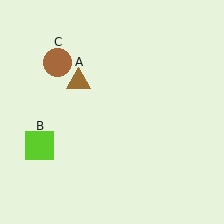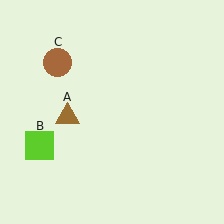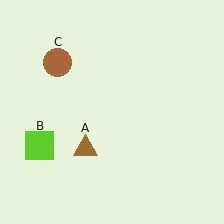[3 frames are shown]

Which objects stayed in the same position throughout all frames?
Lime square (object B) and brown circle (object C) remained stationary.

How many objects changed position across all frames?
1 object changed position: brown triangle (object A).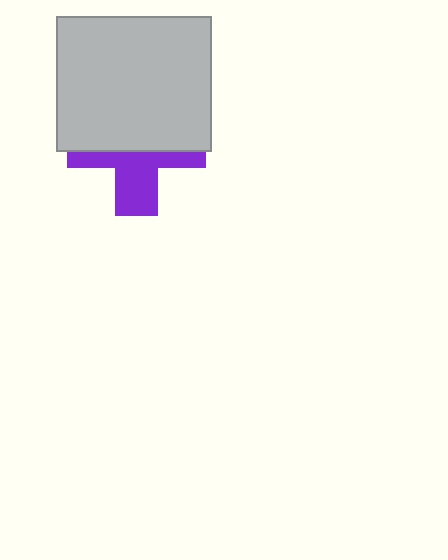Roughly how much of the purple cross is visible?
A small part of it is visible (roughly 43%).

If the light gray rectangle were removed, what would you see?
You would see the complete purple cross.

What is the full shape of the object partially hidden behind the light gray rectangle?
The partially hidden object is a purple cross.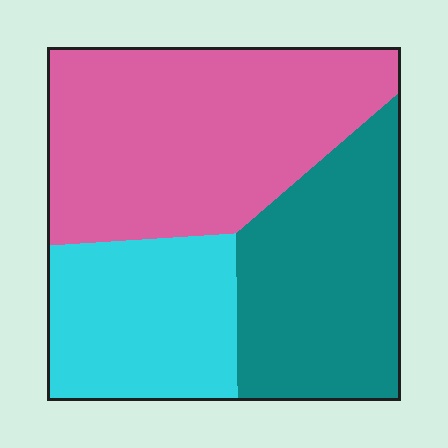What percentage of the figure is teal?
Teal takes up about one third (1/3) of the figure.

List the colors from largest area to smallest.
From largest to smallest: pink, teal, cyan.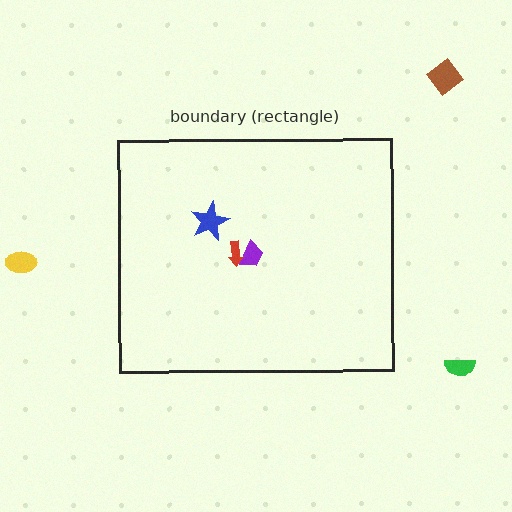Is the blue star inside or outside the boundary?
Inside.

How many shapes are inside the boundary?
3 inside, 3 outside.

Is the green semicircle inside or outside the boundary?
Outside.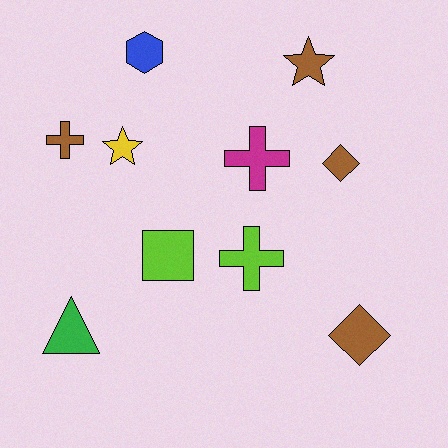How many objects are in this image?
There are 10 objects.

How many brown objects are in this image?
There are 4 brown objects.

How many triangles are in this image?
There is 1 triangle.